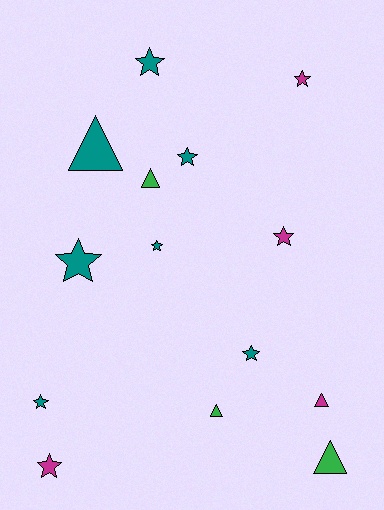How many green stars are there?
There are no green stars.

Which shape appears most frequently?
Star, with 9 objects.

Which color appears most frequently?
Teal, with 7 objects.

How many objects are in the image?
There are 14 objects.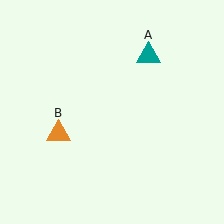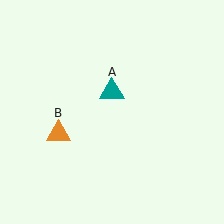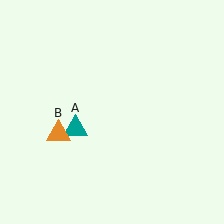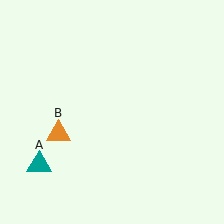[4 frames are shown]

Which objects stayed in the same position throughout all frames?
Orange triangle (object B) remained stationary.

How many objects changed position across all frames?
1 object changed position: teal triangle (object A).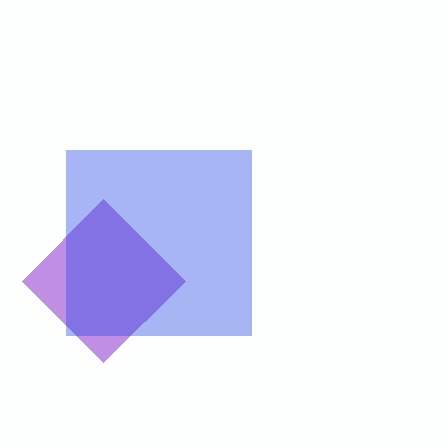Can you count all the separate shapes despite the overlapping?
Yes, there are 2 separate shapes.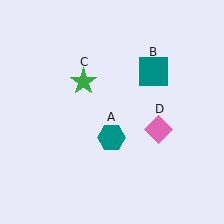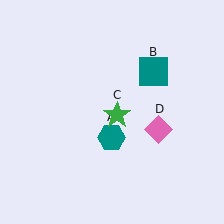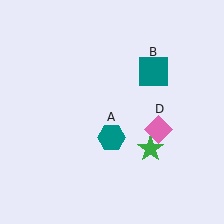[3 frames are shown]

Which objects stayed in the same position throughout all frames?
Teal hexagon (object A) and teal square (object B) and pink diamond (object D) remained stationary.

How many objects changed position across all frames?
1 object changed position: green star (object C).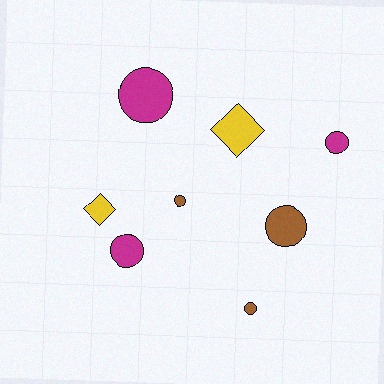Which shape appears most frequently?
Circle, with 6 objects.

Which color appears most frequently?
Magenta, with 3 objects.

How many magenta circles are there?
There are 3 magenta circles.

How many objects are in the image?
There are 8 objects.